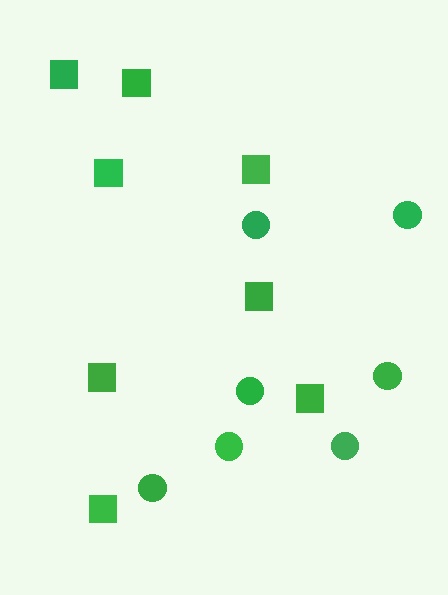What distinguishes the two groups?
There are 2 groups: one group of circles (7) and one group of squares (8).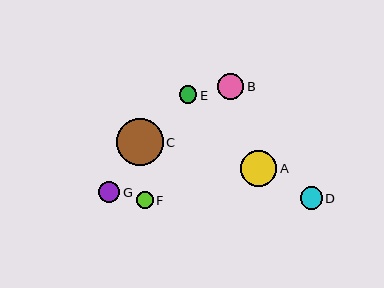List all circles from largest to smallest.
From largest to smallest: C, A, B, D, G, E, F.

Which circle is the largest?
Circle C is the largest with a size of approximately 47 pixels.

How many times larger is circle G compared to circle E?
Circle G is approximately 1.2 times the size of circle E.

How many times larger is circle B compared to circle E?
Circle B is approximately 1.5 times the size of circle E.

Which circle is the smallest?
Circle F is the smallest with a size of approximately 17 pixels.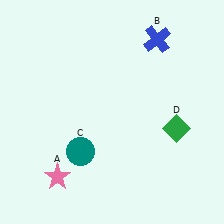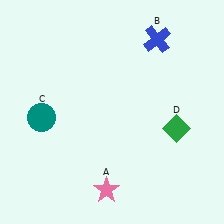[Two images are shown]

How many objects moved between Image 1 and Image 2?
2 objects moved between the two images.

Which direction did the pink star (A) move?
The pink star (A) moved right.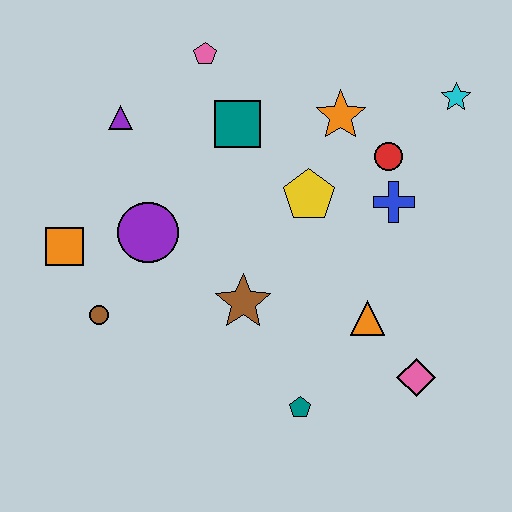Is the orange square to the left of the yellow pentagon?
Yes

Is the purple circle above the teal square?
No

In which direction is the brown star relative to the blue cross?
The brown star is to the left of the blue cross.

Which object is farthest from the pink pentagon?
The pink diamond is farthest from the pink pentagon.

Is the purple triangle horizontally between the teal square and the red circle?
No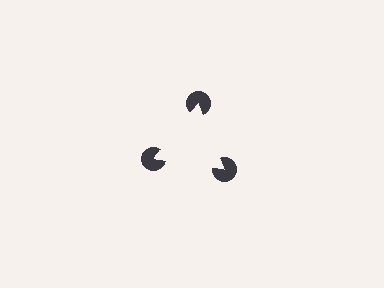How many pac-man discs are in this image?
There are 3 — one at each vertex of the illusory triangle.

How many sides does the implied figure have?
3 sides.